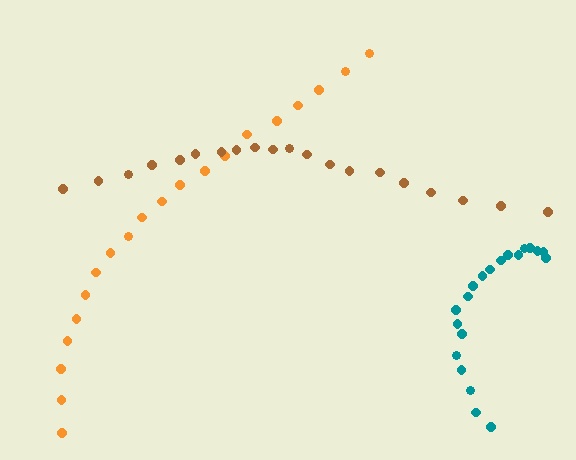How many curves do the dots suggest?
There are 3 distinct paths.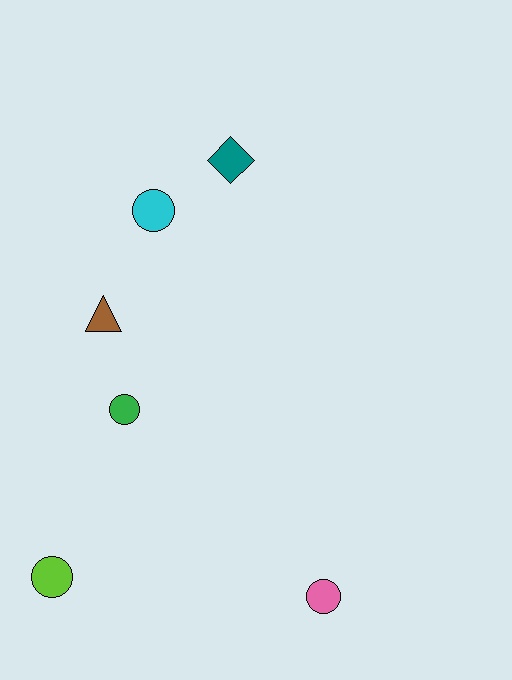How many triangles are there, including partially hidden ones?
There is 1 triangle.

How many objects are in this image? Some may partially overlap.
There are 6 objects.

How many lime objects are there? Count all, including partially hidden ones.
There is 1 lime object.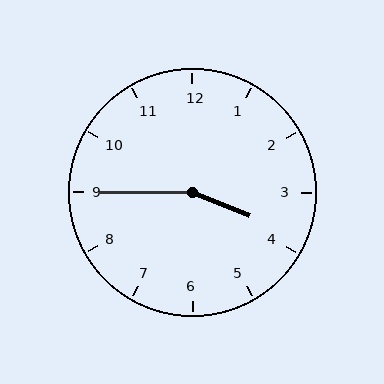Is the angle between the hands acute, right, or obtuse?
It is obtuse.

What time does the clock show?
3:45.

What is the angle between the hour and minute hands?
Approximately 158 degrees.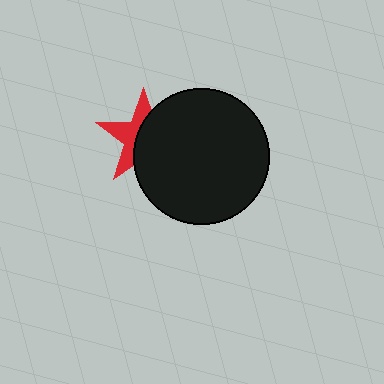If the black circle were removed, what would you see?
You would see the complete red star.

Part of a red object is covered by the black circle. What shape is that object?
It is a star.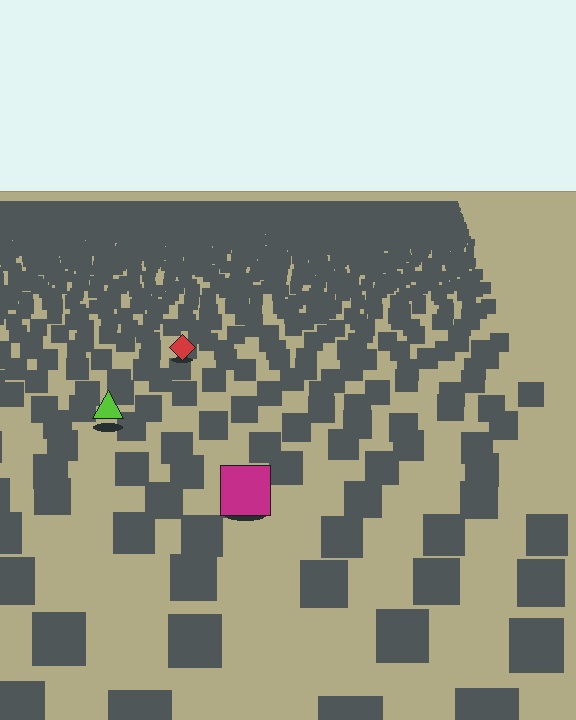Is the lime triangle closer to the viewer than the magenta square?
No. The magenta square is closer — you can tell from the texture gradient: the ground texture is coarser near it.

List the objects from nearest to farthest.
From nearest to farthest: the magenta square, the lime triangle, the red diamond.